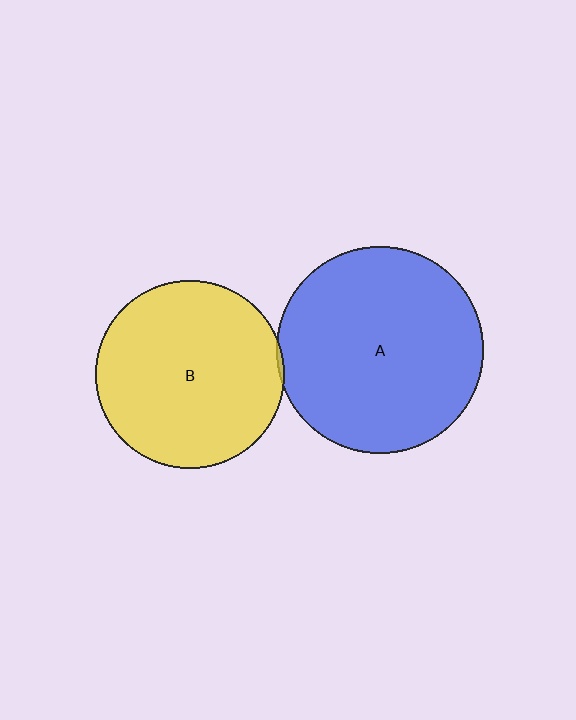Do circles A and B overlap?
Yes.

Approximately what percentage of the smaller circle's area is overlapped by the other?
Approximately 5%.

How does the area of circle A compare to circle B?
Approximately 1.2 times.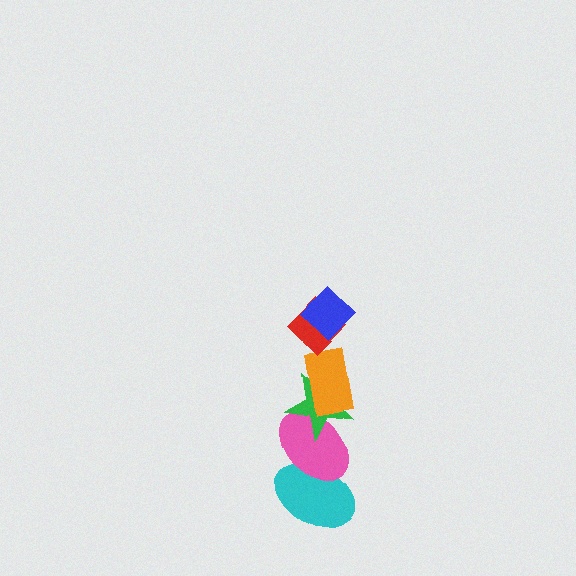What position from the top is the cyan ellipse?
The cyan ellipse is 6th from the top.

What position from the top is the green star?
The green star is 4th from the top.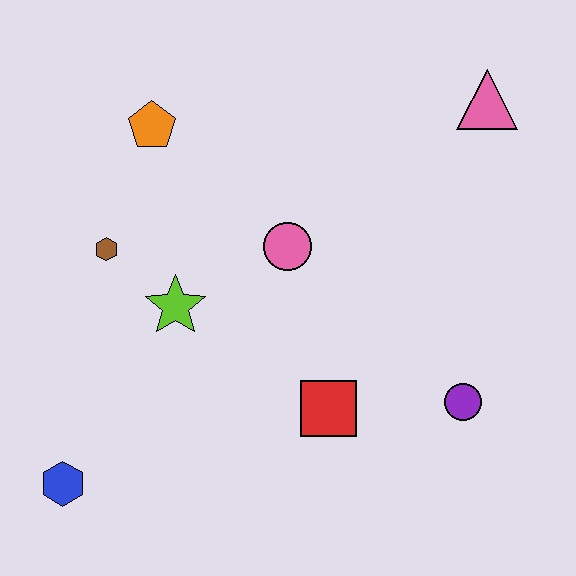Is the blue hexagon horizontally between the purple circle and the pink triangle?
No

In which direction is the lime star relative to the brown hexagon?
The lime star is to the right of the brown hexagon.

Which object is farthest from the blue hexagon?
The pink triangle is farthest from the blue hexagon.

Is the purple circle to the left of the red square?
No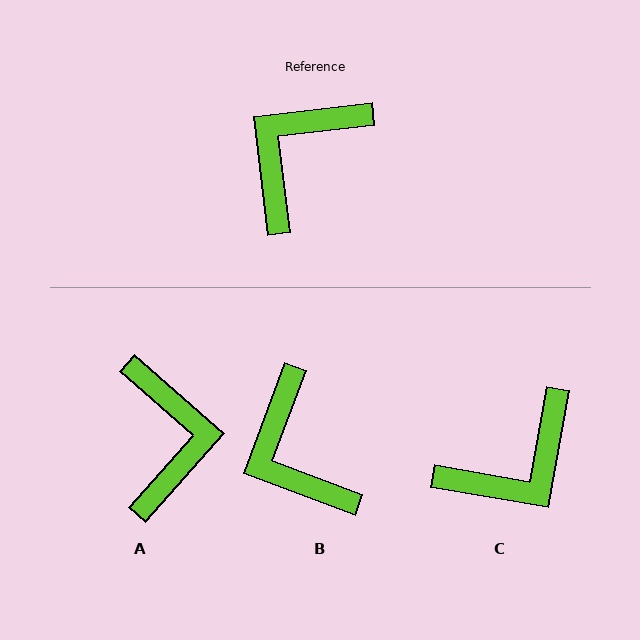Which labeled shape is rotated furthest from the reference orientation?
C, about 163 degrees away.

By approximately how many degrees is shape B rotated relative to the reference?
Approximately 63 degrees counter-clockwise.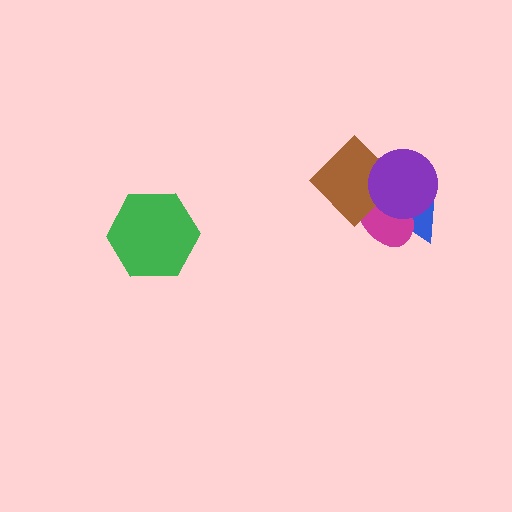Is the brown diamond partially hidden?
Yes, it is partially covered by another shape.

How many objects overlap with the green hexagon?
0 objects overlap with the green hexagon.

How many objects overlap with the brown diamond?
2 objects overlap with the brown diamond.